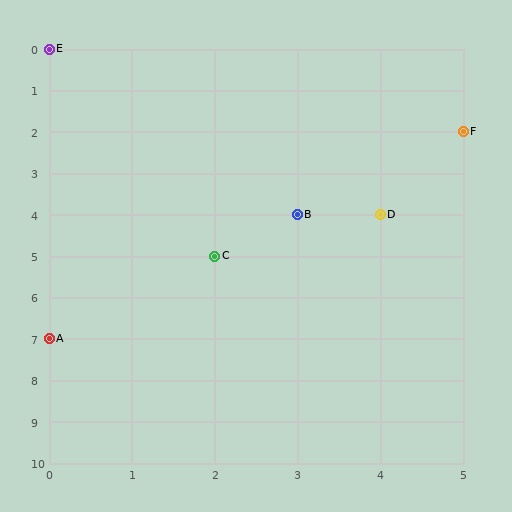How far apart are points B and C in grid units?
Points B and C are 1 column and 1 row apart (about 1.4 grid units diagonally).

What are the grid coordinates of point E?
Point E is at grid coordinates (0, 0).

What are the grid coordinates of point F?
Point F is at grid coordinates (5, 2).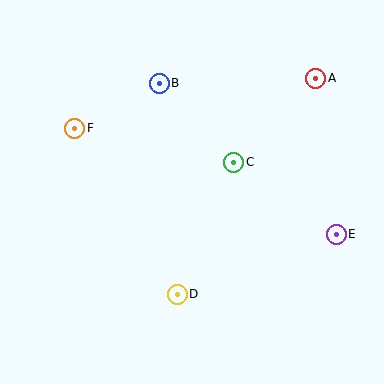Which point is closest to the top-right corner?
Point A is closest to the top-right corner.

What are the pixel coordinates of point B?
Point B is at (159, 83).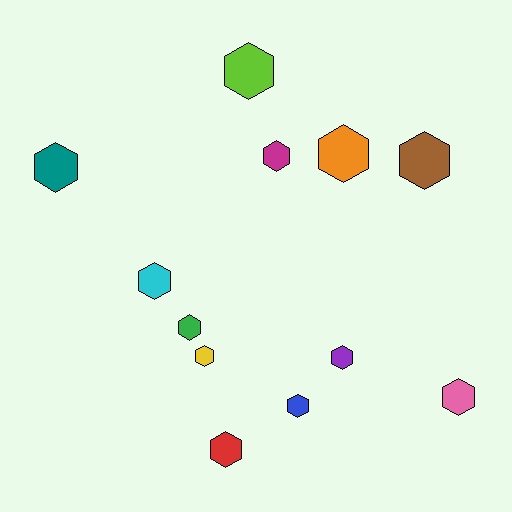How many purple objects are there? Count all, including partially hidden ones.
There is 1 purple object.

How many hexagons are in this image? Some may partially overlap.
There are 12 hexagons.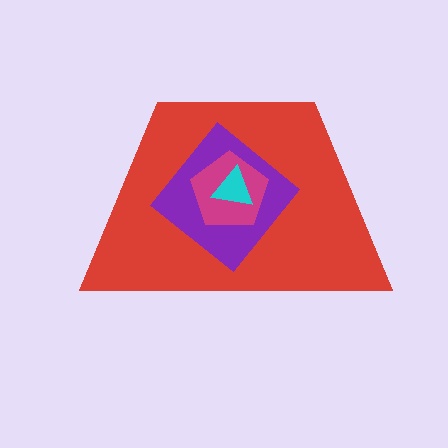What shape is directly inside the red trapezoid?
The purple diamond.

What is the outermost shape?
The red trapezoid.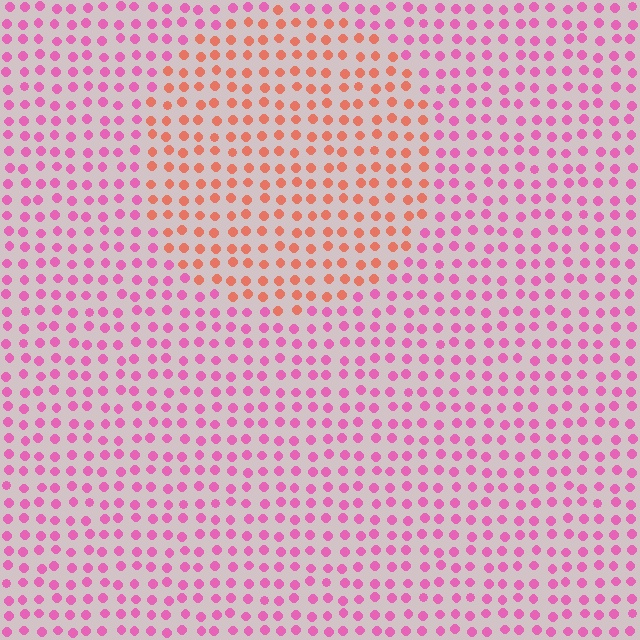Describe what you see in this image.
The image is filled with small pink elements in a uniform arrangement. A circle-shaped region is visible where the elements are tinted to a slightly different hue, forming a subtle color boundary.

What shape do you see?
I see a circle.